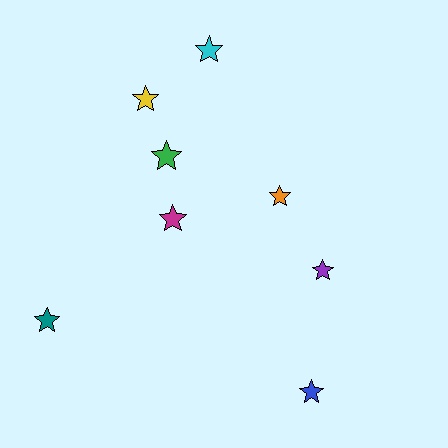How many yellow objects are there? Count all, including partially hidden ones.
There is 1 yellow object.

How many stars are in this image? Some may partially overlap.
There are 8 stars.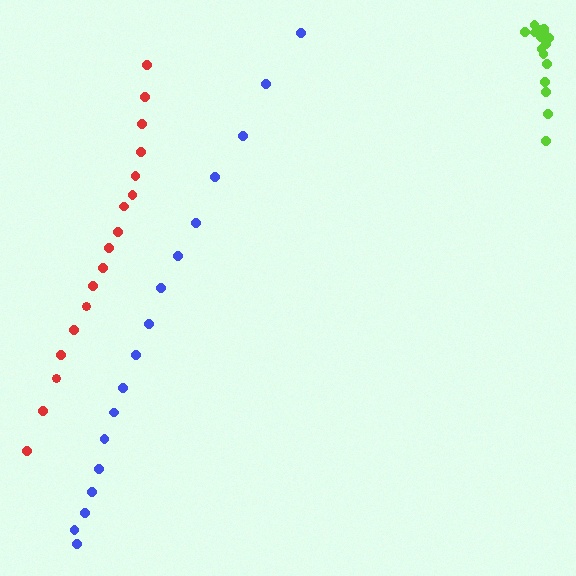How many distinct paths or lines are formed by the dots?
There are 3 distinct paths.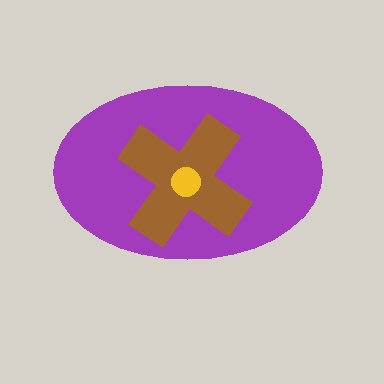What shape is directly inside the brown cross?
The yellow circle.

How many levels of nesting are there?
3.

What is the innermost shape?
The yellow circle.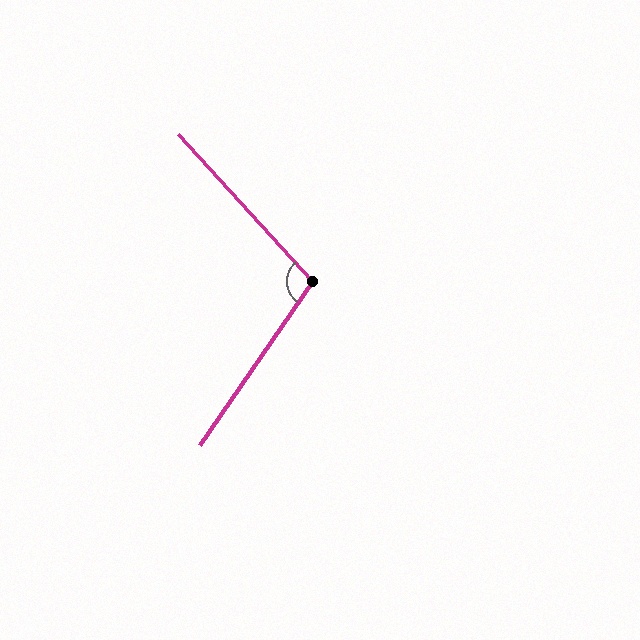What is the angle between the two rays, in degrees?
Approximately 103 degrees.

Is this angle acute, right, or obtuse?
It is obtuse.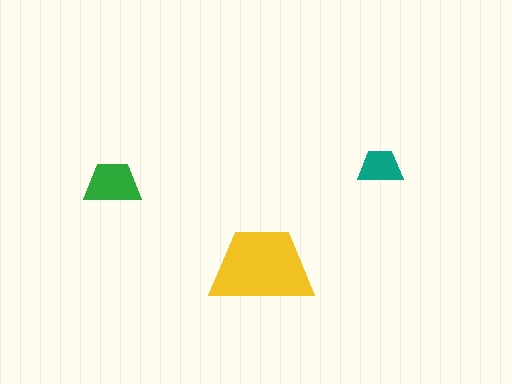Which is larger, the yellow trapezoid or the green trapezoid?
The yellow one.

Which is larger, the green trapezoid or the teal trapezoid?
The green one.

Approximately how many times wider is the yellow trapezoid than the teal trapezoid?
About 2.5 times wider.